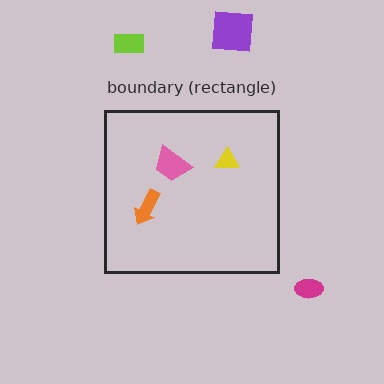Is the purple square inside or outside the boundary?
Outside.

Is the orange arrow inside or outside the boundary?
Inside.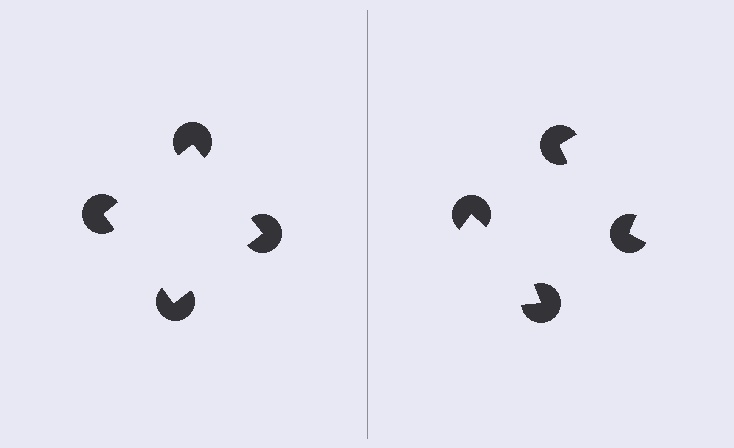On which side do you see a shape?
An illusory square appears on the left side. On the right side the wedge cuts are rotated, so no coherent shape forms.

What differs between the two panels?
The pac-man discs are positioned identically on both sides; only the wedge orientations differ. On the left they align to a square; on the right they are misaligned.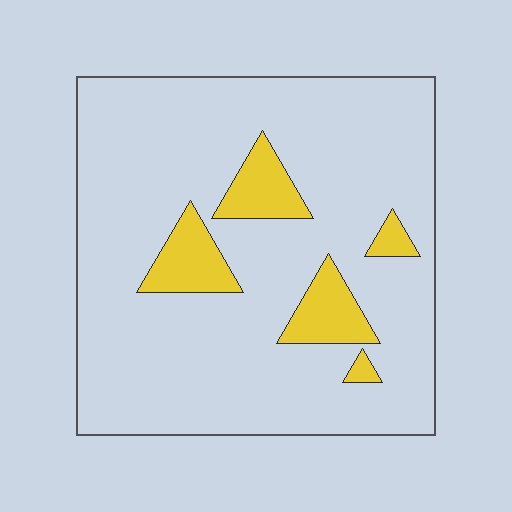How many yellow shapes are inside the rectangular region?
5.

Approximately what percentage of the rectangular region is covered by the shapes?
Approximately 15%.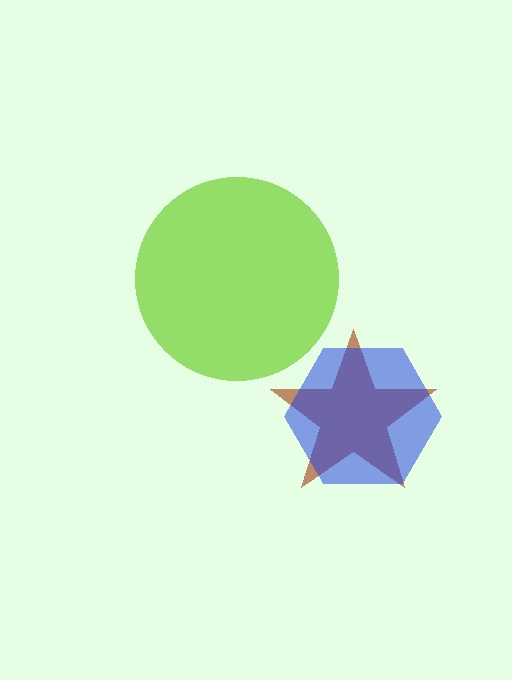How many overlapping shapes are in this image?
There are 3 overlapping shapes in the image.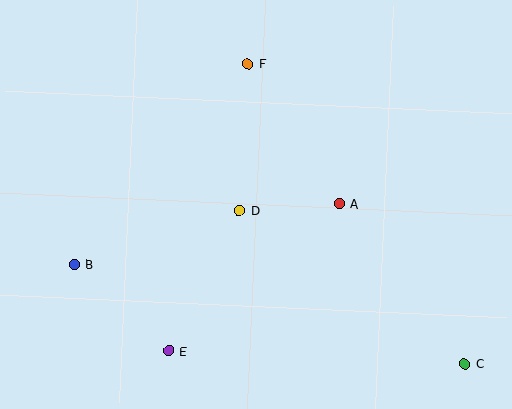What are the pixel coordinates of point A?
Point A is at (339, 204).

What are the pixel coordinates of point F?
Point F is at (248, 64).